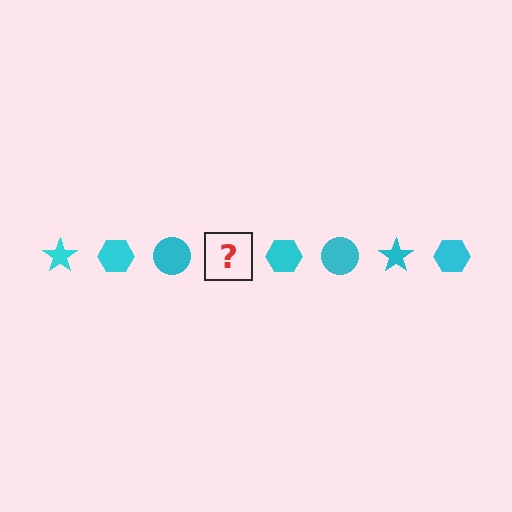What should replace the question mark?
The question mark should be replaced with a cyan star.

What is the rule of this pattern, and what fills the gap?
The rule is that the pattern cycles through star, hexagon, circle shapes in cyan. The gap should be filled with a cyan star.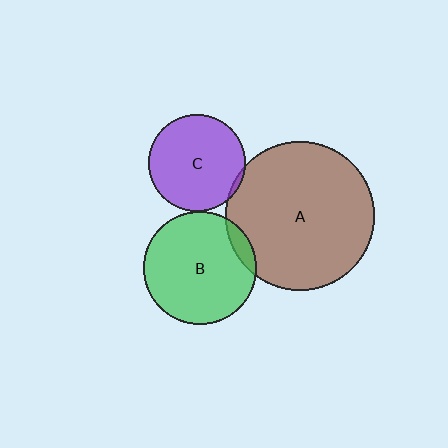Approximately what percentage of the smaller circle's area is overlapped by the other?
Approximately 10%.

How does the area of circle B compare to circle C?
Approximately 1.4 times.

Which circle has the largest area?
Circle A (brown).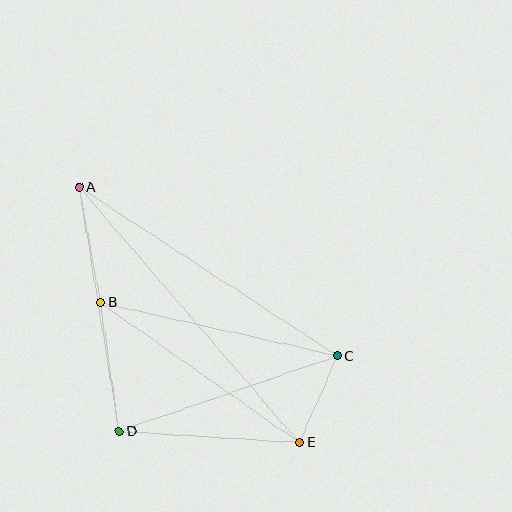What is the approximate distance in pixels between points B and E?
The distance between B and E is approximately 243 pixels.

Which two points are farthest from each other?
Points A and E are farthest from each other.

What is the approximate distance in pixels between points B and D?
The distance between B and D is approximately 130 pixels.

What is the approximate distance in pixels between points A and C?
The distance between A and C is approximately 308 pixels.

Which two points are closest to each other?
Points C and E are closest to each other.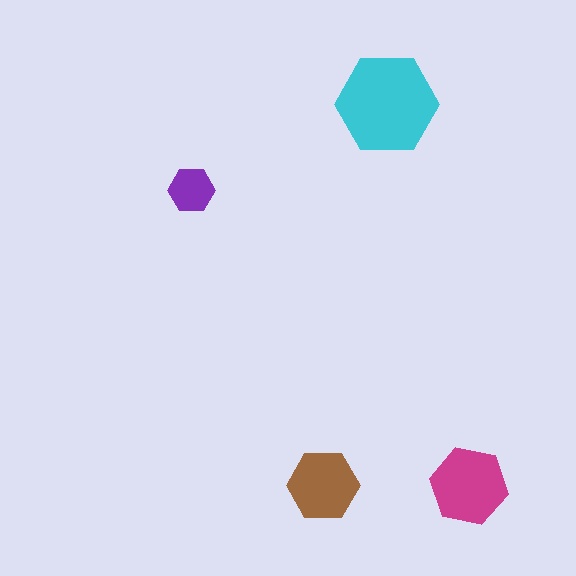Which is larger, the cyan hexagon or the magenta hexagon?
The cyan one.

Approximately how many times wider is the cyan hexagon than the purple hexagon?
About 2 times wider.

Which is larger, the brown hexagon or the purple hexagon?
The brown one.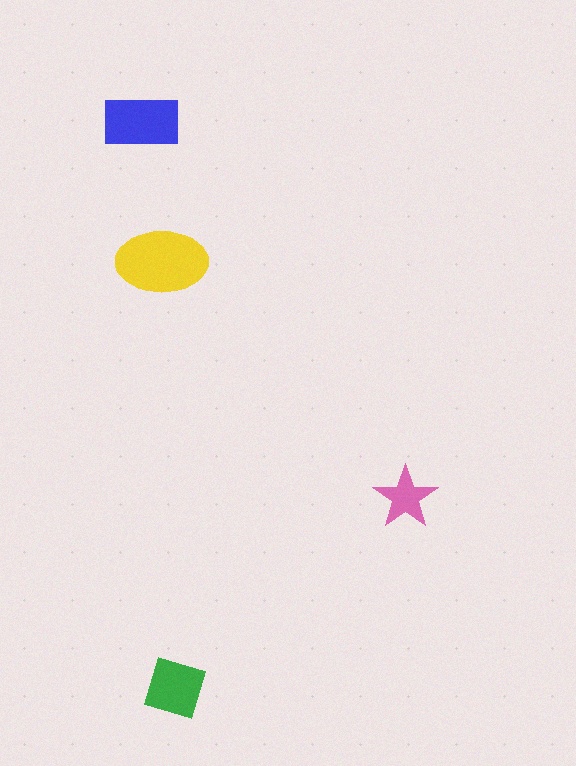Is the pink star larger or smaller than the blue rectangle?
Smaller.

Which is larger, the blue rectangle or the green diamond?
The blue rectangle.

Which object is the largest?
The yellow ellipse.